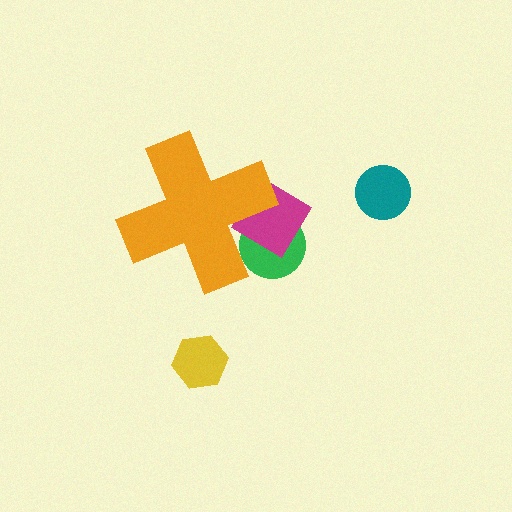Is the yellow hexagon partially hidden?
No, the yellow hexagon is fully visible.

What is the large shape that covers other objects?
An orange cross.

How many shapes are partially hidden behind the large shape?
2 shapes are partially hidden.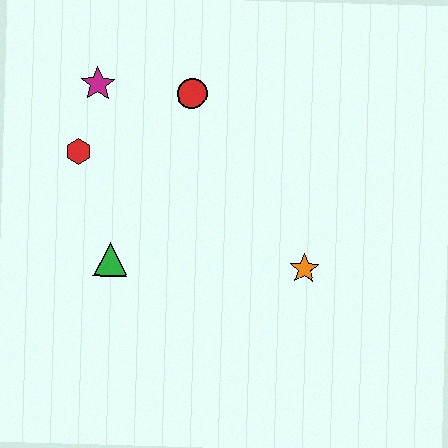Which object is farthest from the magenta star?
The orange star is farthest from the magenta star.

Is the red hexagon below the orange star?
No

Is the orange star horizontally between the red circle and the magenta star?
No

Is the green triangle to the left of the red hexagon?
No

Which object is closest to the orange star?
The green triangle is closest to the orange star.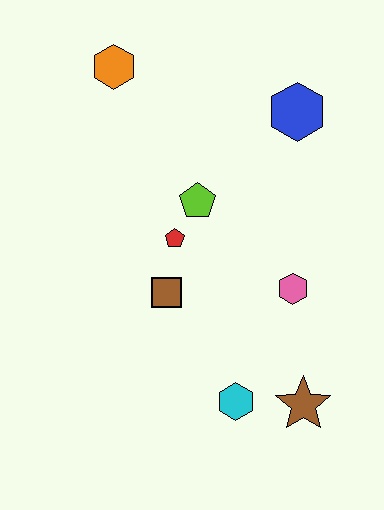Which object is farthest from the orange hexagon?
The brown star is farthest from the orange hexagon.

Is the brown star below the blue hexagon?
Yes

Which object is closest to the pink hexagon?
The brown star is closest to the pink hexagon.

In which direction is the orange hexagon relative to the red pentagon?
The orange hexagon is above the red pentagon.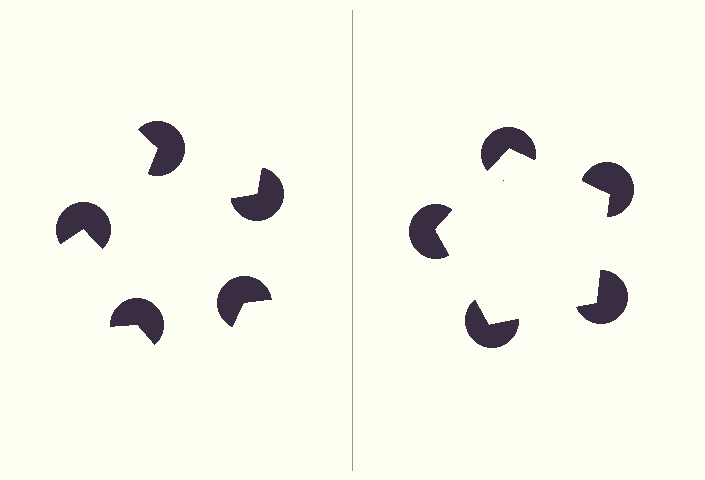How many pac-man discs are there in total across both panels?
10 — 5 on each side.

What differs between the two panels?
The pac-man discs are positioned identically on both sides; only the wedge orientations differ. On the right they align to a pentagon; on the left they are misaligned.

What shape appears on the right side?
An illusory pentagon.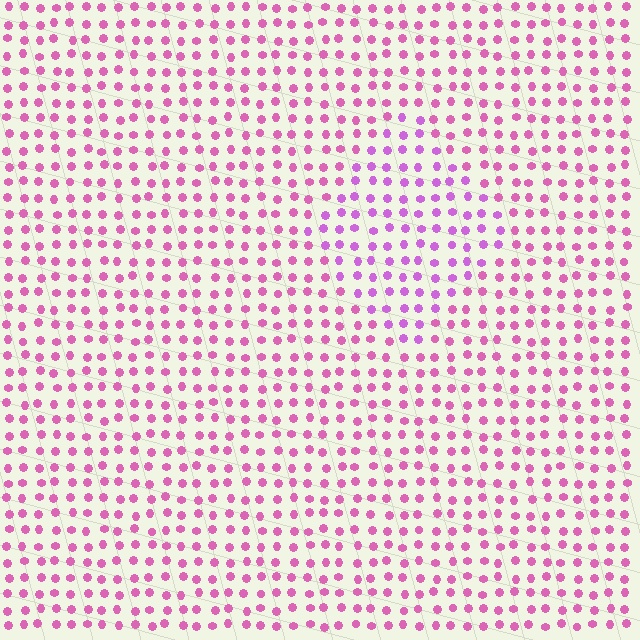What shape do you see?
I see a diamond.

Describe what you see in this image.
The image is filled with small pink elements in a uniform arrangement. A diamond-shaped region is visible where the elements are tinted to a slightly different hue, forming a subtle color boundary.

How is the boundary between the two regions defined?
The boundary is defined purely by a slight shift in hue (about 26 degrees). Spacing, size, and orientation are identical on both sides.